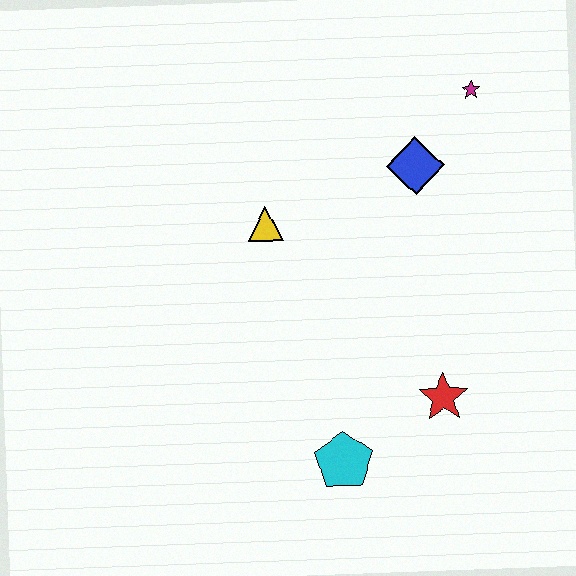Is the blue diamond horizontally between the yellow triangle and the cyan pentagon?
No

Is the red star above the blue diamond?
No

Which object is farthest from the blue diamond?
The cyan pentagon is farthest from the blue diamond.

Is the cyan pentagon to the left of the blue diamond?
Yes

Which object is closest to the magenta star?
The blue diamond is closest to the magenta star.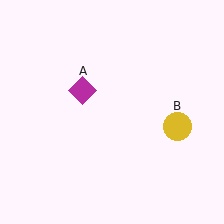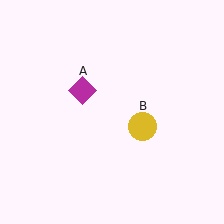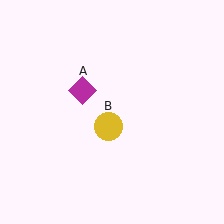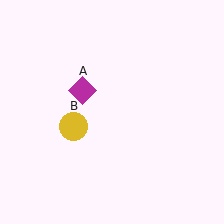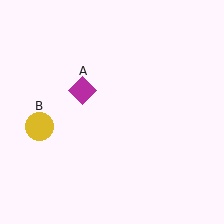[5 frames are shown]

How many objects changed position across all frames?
1 object changed position: yellow circle (object B).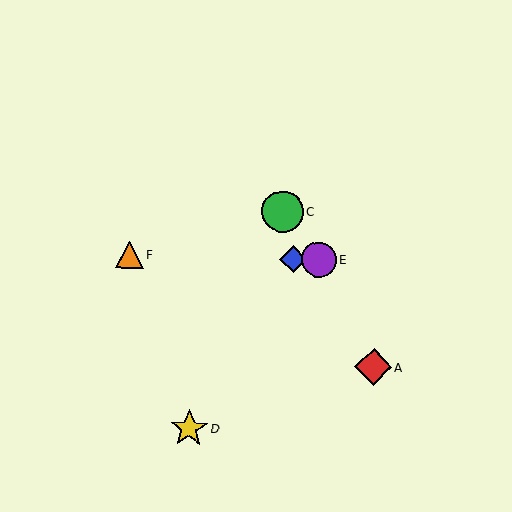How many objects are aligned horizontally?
3 objects (B, E, F) are aligned horizontally.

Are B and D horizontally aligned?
No, B is at y≈259 and D is at y≈428.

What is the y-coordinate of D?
Object D is at y≈428.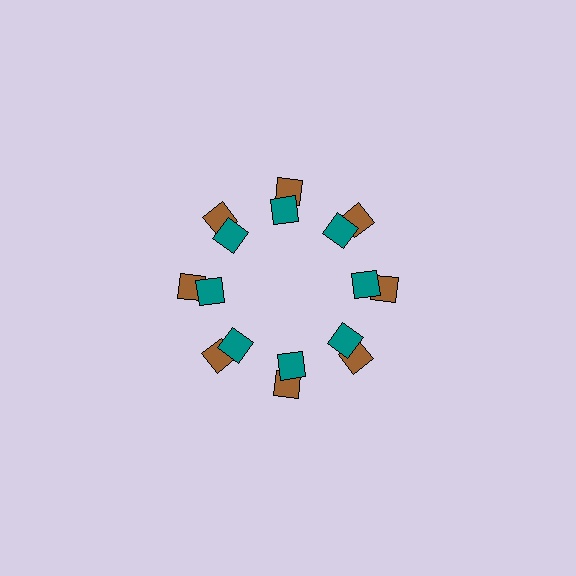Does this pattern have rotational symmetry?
Yes, this pattern has 8-fold rotational symmetry. It looks the same after rotating 45 degrees around the center.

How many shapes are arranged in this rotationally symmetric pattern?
There are 16 shapes, arranged in 8 groups of 2.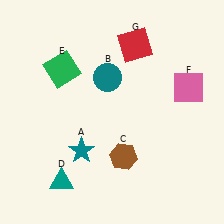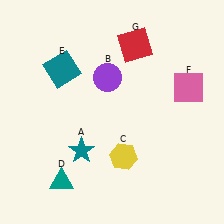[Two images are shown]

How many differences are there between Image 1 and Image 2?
There are 3 differences between the two images.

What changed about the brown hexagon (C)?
In Image 1, C is brown. In Image 2, it changed to yellow.